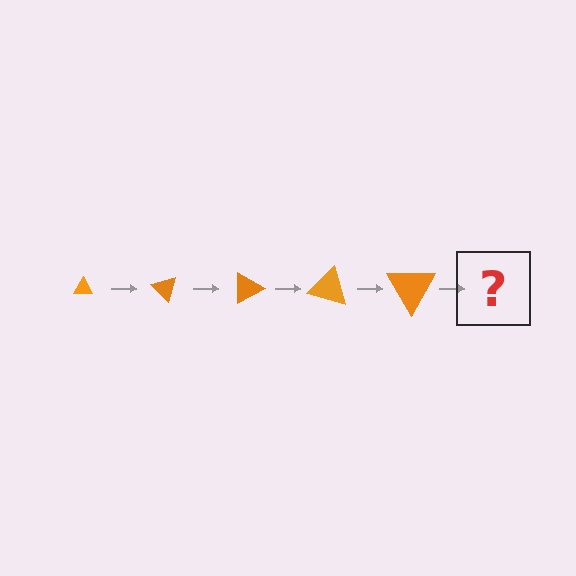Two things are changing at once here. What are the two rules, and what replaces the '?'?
The two rules are that the triangle grows larger each step and it rotates 45 degrees each step. The '?' should be a triangle, larger than the previous one and rotated 225 degrees from the start.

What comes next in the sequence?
The next element should be a triangle, larger than the previous one and rotated 225 degrees from the start.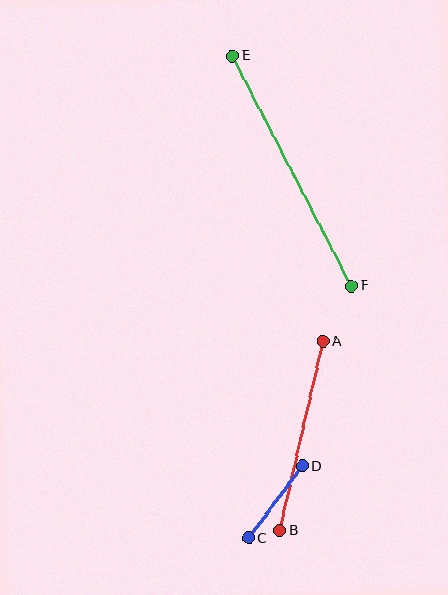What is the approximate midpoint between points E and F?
The midpoint is at approximately (292, 171) pixels.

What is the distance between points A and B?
The distance is approximately 194 pixels.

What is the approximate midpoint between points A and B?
The midpoint is at approximately (301, 436) pixels.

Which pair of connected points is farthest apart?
Points E and F are farthest apart.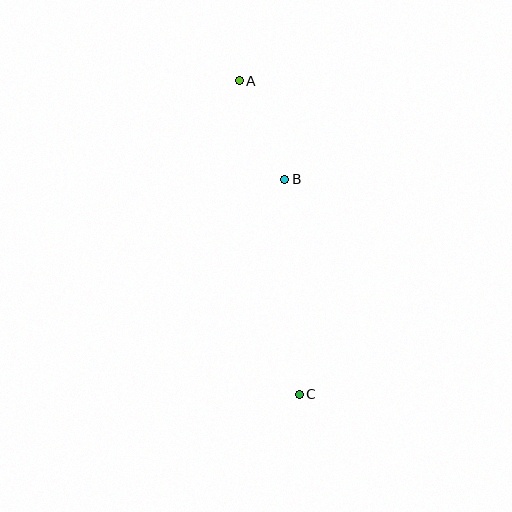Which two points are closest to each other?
Points A and B are closest to each other.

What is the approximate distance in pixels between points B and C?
The distance between B and C is approximately 215 pixels.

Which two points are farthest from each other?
Points A and C are farthest from each other.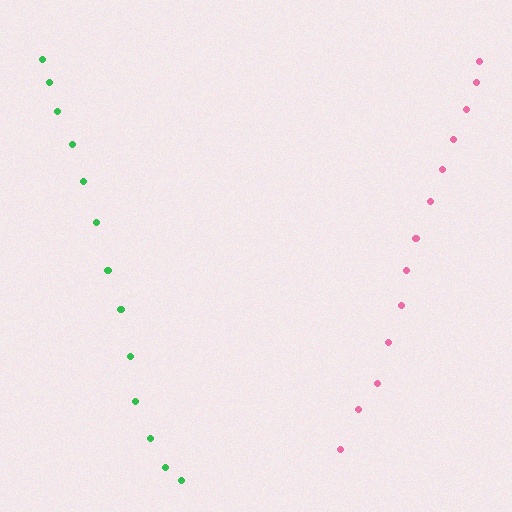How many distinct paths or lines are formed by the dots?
There are 2 distinct paths.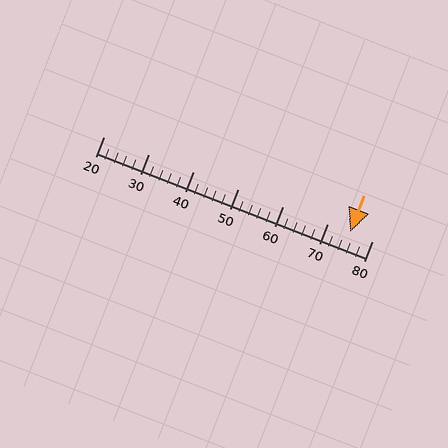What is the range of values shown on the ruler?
The ruler shows values from 20 to 80.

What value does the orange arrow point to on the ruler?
The orange arrow points to approximately 75.